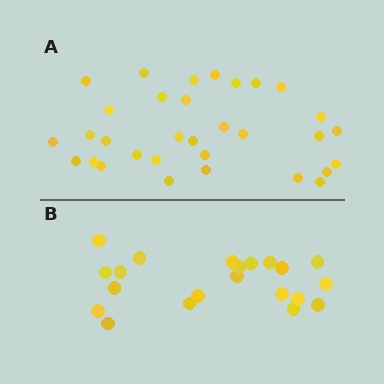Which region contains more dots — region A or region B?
Region A (the top region) has more dots.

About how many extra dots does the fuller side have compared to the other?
Region A has roughly 12 or so more dots than region B.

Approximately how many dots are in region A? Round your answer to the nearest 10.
About 30 dots. (The exact count is 32, which rounds to 30.)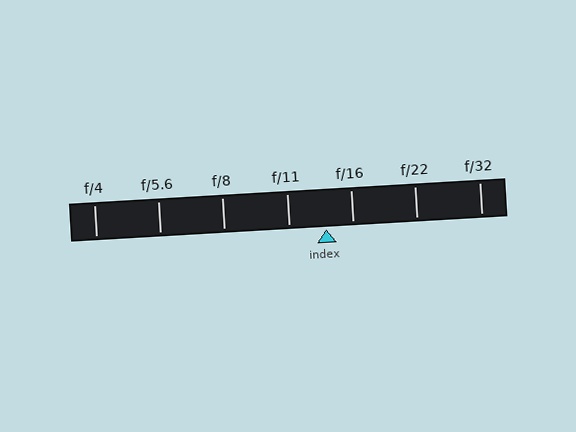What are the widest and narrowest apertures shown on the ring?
The widest aperture shown is f/4 and the narrowest is f/32.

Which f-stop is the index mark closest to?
The index mark is closest to f/16.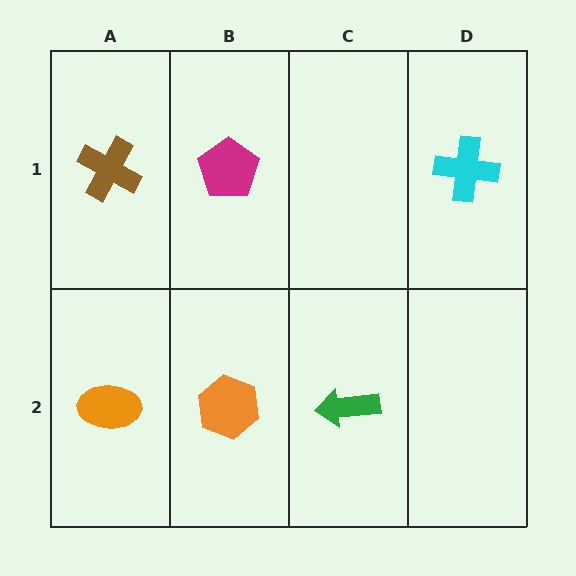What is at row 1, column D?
A cyan cross.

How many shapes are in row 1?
3 shapes.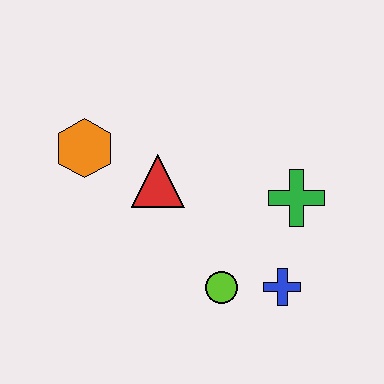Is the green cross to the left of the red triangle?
No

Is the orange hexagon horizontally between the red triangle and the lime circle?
No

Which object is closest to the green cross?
The blue cross is closest to the green cross.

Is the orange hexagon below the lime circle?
No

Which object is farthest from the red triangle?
The blue cross is farthest from the red triangle.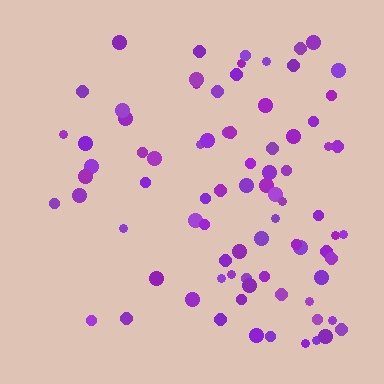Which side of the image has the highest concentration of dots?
The right.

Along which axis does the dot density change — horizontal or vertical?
Horizontal.